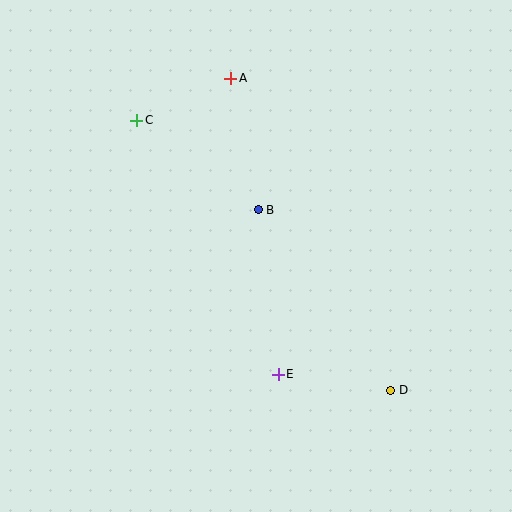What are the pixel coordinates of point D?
Point D is at (391, 390).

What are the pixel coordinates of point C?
Point C is at (137, 120).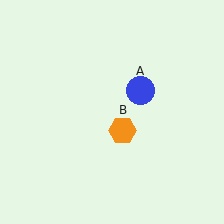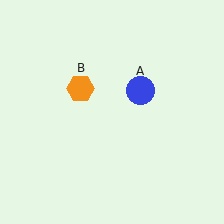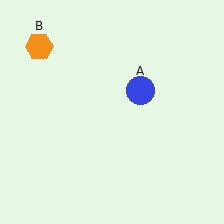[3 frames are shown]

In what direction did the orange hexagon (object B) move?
The orange hexagon (object B) moved up and to the left.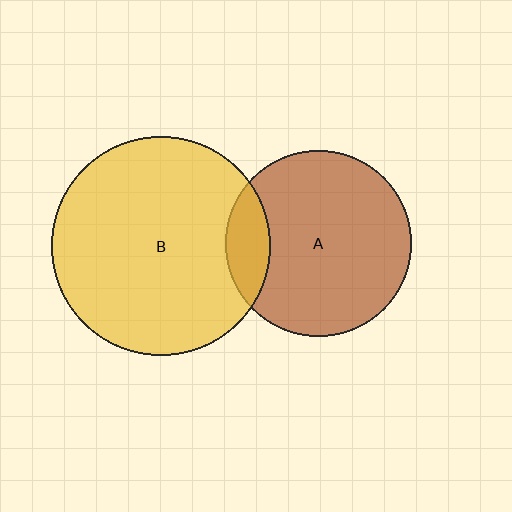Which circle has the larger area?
Circle B (yellow).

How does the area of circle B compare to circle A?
Approximately 1.4 times.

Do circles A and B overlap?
Yes.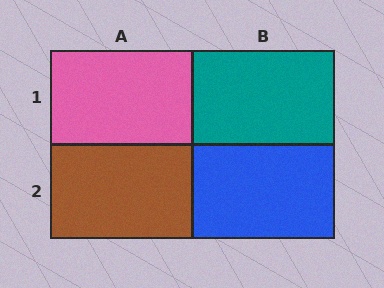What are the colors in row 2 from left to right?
Brown, blue.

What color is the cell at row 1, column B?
Teal.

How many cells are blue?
1 cell is blue.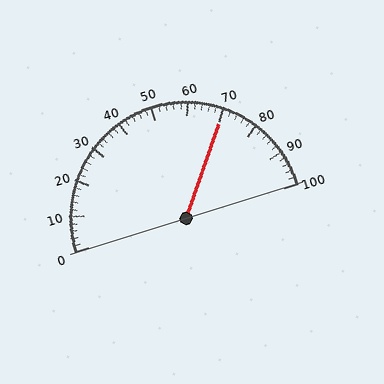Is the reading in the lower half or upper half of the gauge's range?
The reading is in the upper half of the range (0 to 100).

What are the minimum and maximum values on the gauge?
The gauge ranges from 0 to 100.